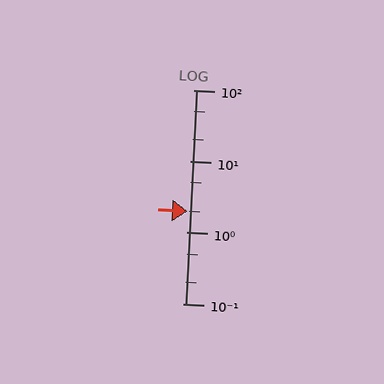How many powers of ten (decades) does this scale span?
The scale spans 3 decades, from 0.1 to 100.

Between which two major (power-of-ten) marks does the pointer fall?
The pointer is between 1 and 10.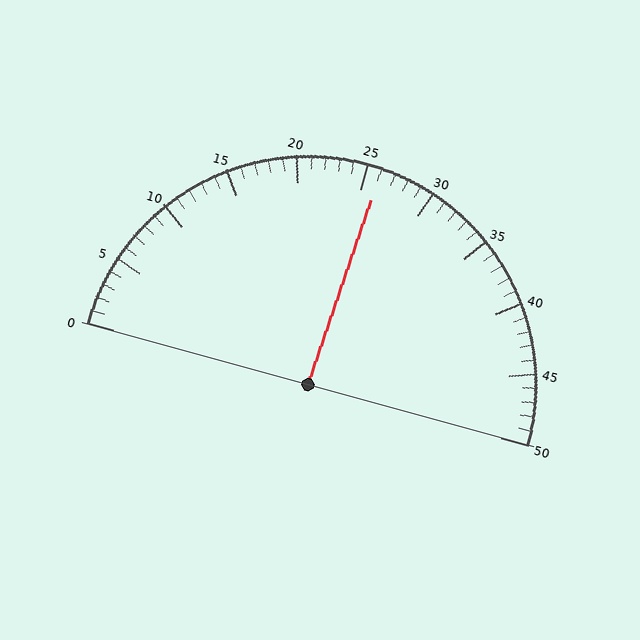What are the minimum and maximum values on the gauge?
The gauge ranges from 0 to 50.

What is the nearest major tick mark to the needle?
The nearest major tick mark is 25.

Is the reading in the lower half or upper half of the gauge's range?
The reading is in the upper half of the range (0 to 50).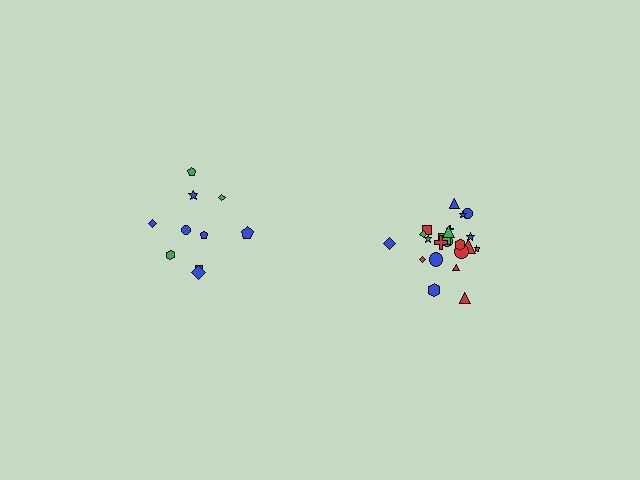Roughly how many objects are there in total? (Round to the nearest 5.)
Roughly 30 objects in total.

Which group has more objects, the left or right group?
The right group.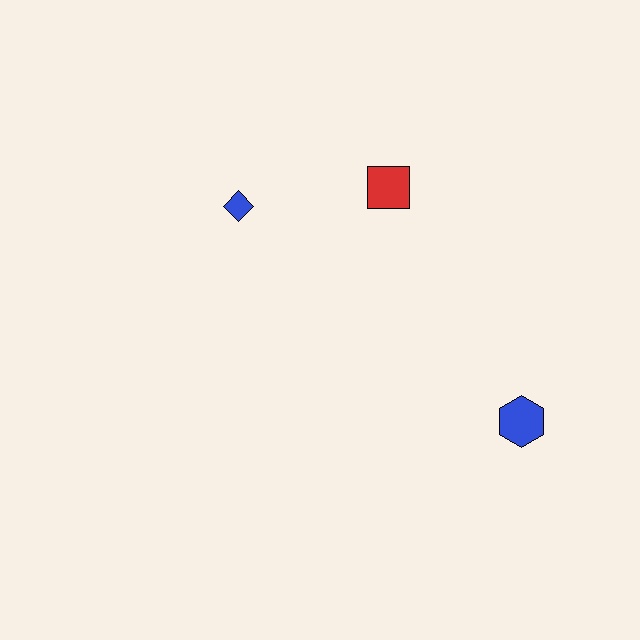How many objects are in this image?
There are 3 objects.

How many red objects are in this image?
There is 1 red object.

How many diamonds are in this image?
There is 1 diamond.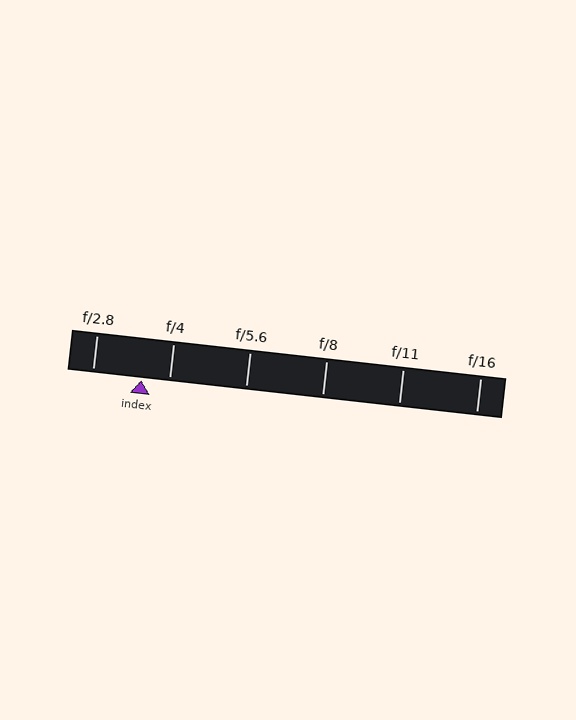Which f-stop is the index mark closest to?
The index mark is closest to f/4.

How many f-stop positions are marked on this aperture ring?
There are 6 f-stop positions marked.